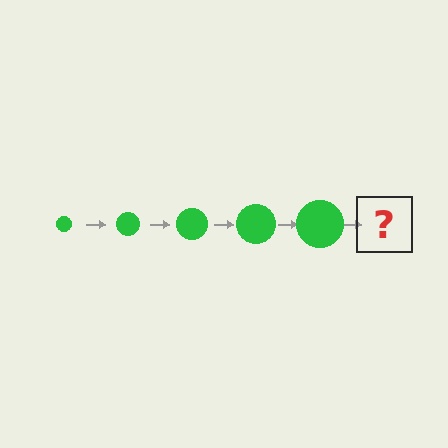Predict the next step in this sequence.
The next step is a green circle, larger than the previous one.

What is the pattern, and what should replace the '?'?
The pattern is that the circle gets progressively larger each step. The '?' should be a green circle, larger than the previous one.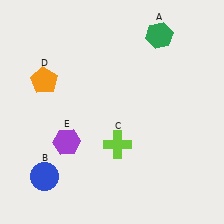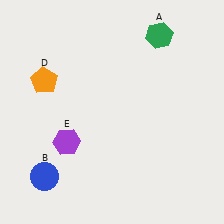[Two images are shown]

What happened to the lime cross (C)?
The lime cross (C) was removed in Image 2. It was in the bottom-right area of Image 1.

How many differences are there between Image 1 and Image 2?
There is 1 difference between the two images.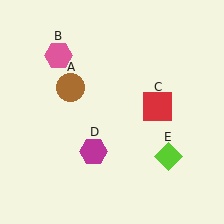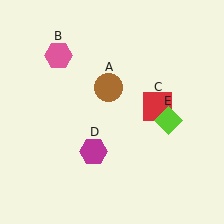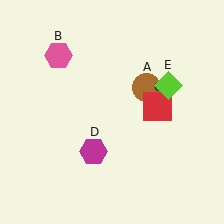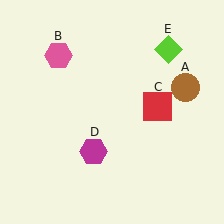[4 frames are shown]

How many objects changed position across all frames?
2 objects changed position: brown circle (object A), lime diamond (object E).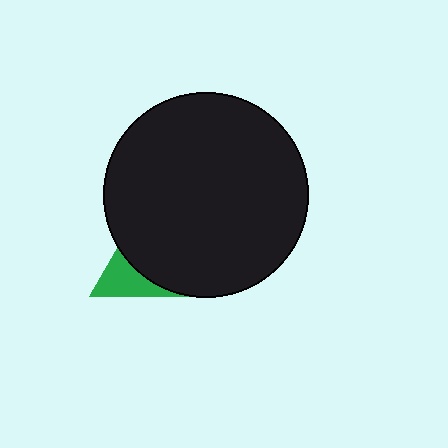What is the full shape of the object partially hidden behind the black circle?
The partially hidden object is a green triangle.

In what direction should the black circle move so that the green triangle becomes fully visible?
The black circle should move toward the upper-right. That is the shortest direction to clear the overlap and leave the green triangle fully visible.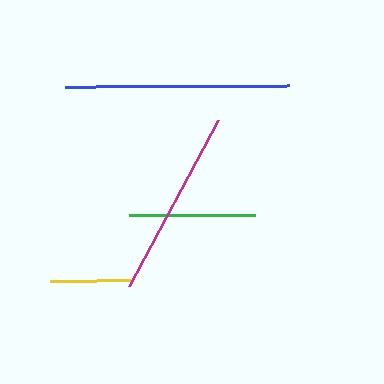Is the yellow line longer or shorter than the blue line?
The blue line is longer than the yellow line.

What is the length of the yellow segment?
The yellow segment is approximately 80 pixels long.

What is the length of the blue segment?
The blue segment is approximately 223 pixels long.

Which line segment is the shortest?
The yellow line is the shortest at approximately 80 pixels.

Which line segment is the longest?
The blue line is the longest at approximately 223 pixels.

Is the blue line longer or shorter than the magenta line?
The blue line is longer than the magenta line.